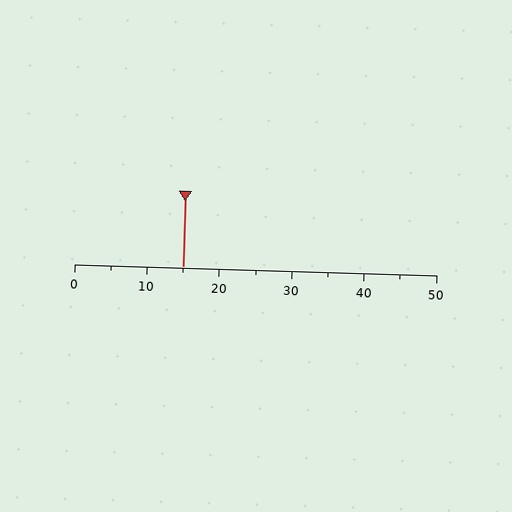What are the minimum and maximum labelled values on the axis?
The axis runs from 0 to 50.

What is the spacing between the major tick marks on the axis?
The major ticks are spaced 10 apart.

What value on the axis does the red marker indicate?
The marker indicates approximately 15.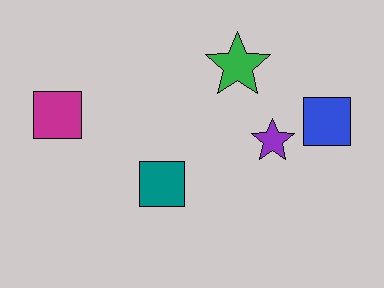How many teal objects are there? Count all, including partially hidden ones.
There is 1 teal object.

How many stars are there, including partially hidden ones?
There are 2 stars.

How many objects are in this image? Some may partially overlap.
There are 5 objects.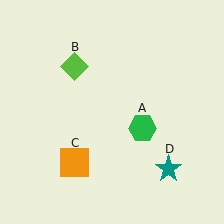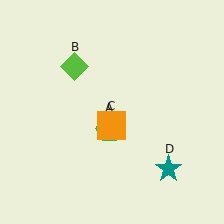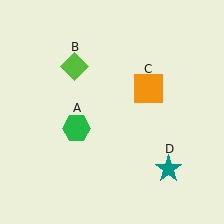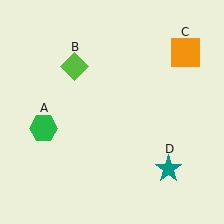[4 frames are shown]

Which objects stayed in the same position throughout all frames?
Lime diamond (object B) and teal star (object D) remained stationary.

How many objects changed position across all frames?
2 objects changed position: green hexagon (object A), orange square (object C).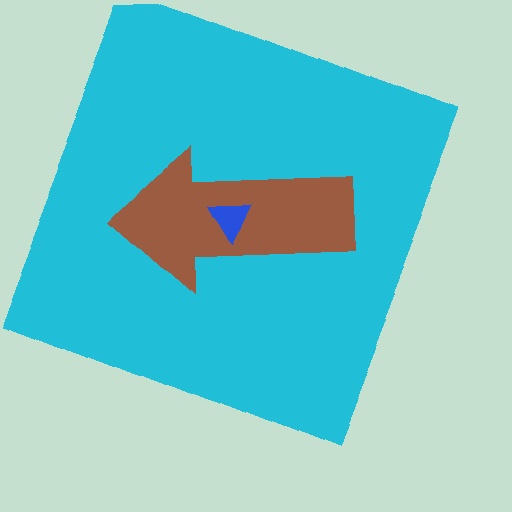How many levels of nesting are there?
3.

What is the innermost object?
The blue triangle.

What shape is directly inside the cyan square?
The brown arrow.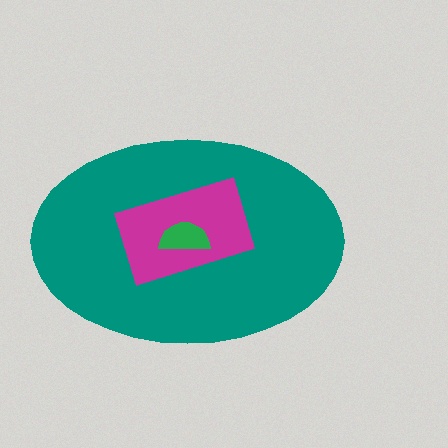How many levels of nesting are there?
3.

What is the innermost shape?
The green semicircle.